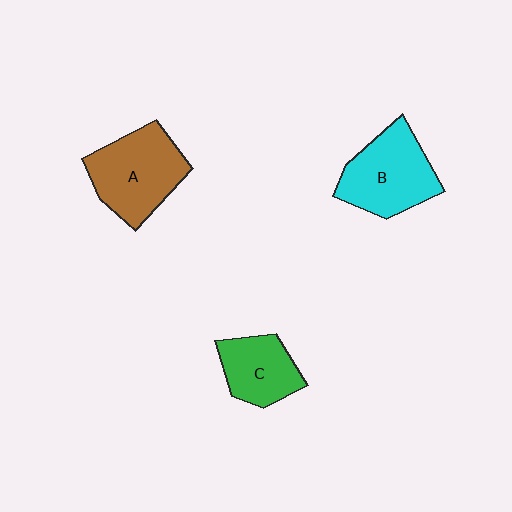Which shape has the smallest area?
Shape C (green).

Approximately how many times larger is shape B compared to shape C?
Approximately 1.4 times.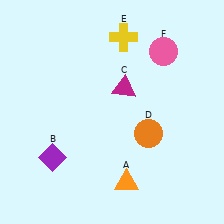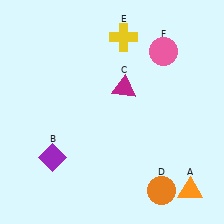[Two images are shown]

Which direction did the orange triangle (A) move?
The orange triangle (A) moved right.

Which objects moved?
The objects that moved are: the orange triangle (A), the orange circle (D).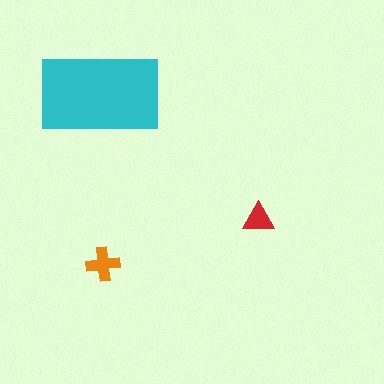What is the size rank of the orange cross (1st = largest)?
2nd.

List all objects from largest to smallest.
The cyan rectangle, the orange cross, the red triangle.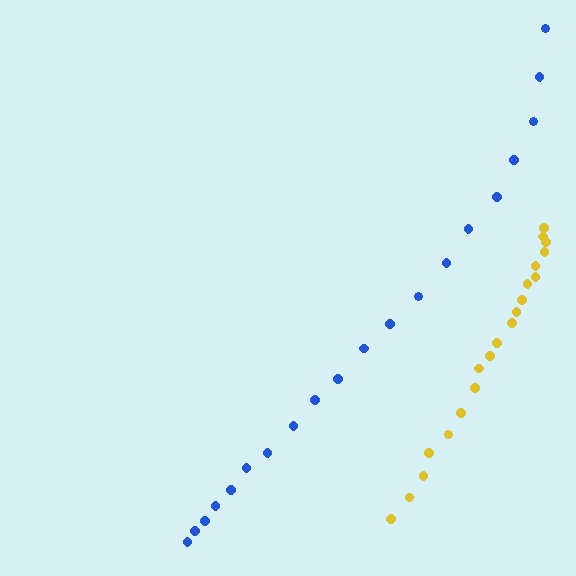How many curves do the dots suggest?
There are 2 distinct paths.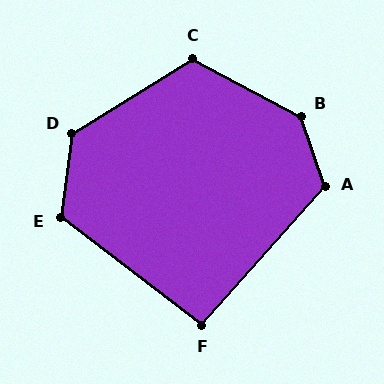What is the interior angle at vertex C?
Approximately 120 degrees (obtuse).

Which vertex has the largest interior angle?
B, at approximately 136 degrees.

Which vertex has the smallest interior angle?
F, at approximately 94 degrees.